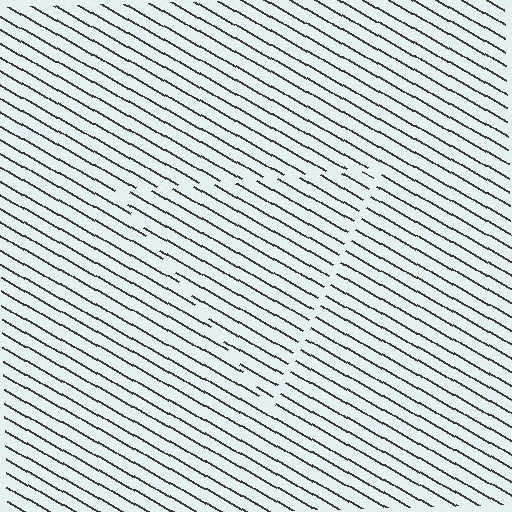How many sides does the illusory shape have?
3 sides — the line-ends trace a triangle.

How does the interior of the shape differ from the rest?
The interior of the shape contains the same grating, shifted by half a period — the contour is defined by the phase discontinuity where line-ends from the inner and outer gratings abut.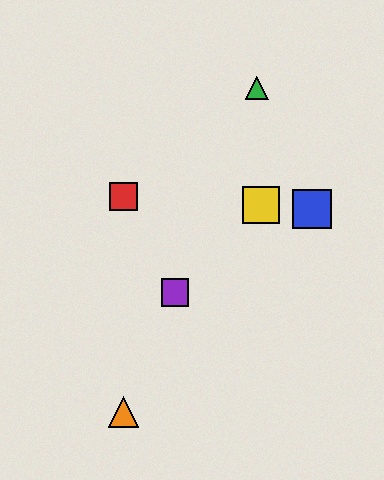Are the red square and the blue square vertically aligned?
No, the red square is at x≈123 and the blue square is at x≈312.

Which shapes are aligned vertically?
The red square, the orange triangle are aligned vertically.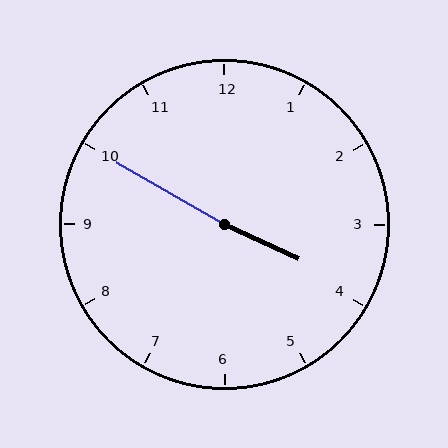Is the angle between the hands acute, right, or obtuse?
It is obtuse.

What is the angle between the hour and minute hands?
Approximately 175 degrees.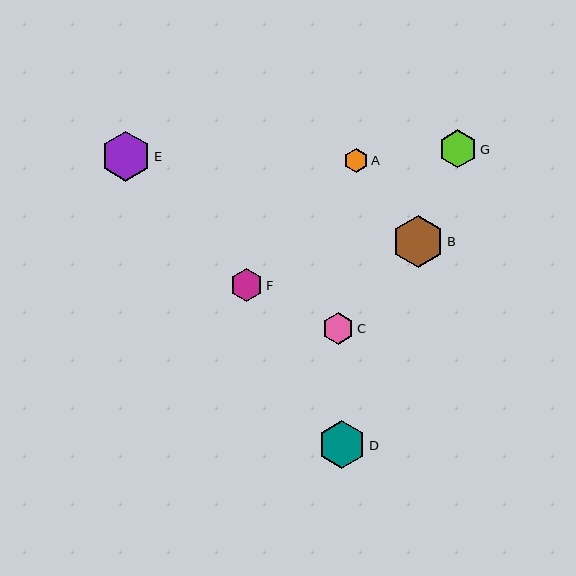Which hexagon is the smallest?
Hexagon A is the smallest with a size of approximately 24 pixels.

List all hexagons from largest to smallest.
From largest to smallest: B, E, D, G, F, C, A.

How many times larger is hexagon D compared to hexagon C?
Hexagon D is approximately 1.5 times the size of hexagon C.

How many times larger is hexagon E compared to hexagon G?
Hexagon E is approximately 1.3 times the size of hexagon G.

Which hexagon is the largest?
Hexagon B is the largest with a size of approximately 53 pixels.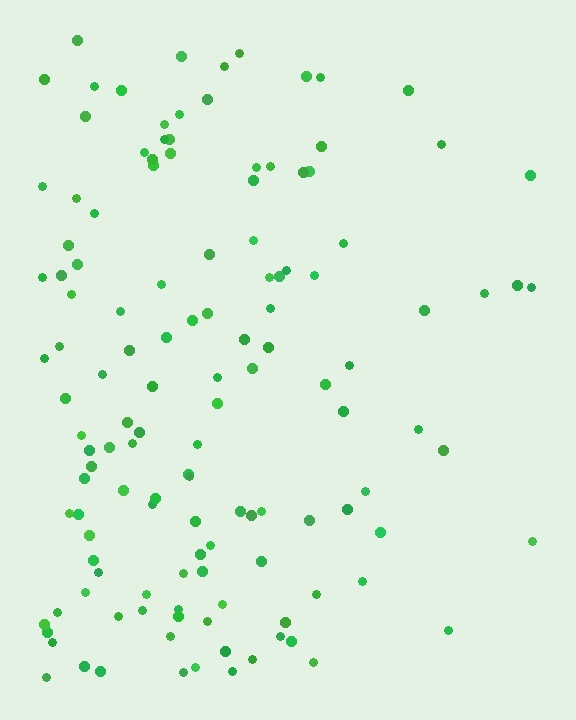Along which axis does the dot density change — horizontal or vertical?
Horizontal.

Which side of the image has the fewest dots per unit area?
The right.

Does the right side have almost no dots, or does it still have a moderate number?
Still a moderate number, just noticeably fewer than the left.